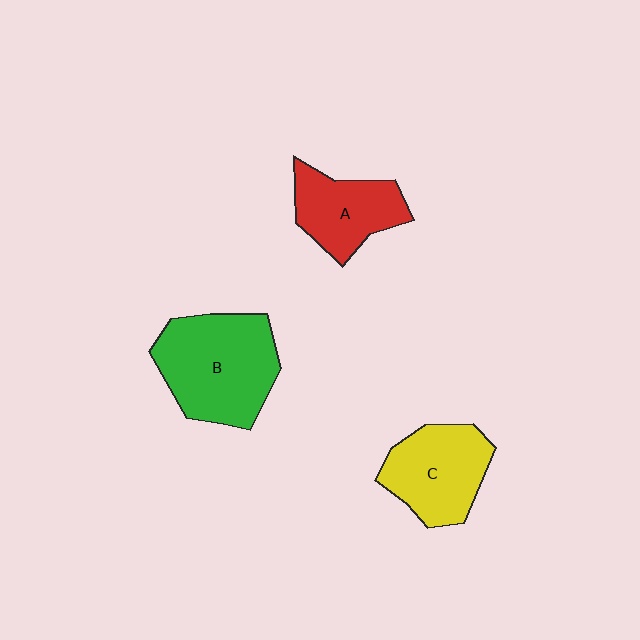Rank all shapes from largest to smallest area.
From largest to smallest: B (green), C (yellow), A (red).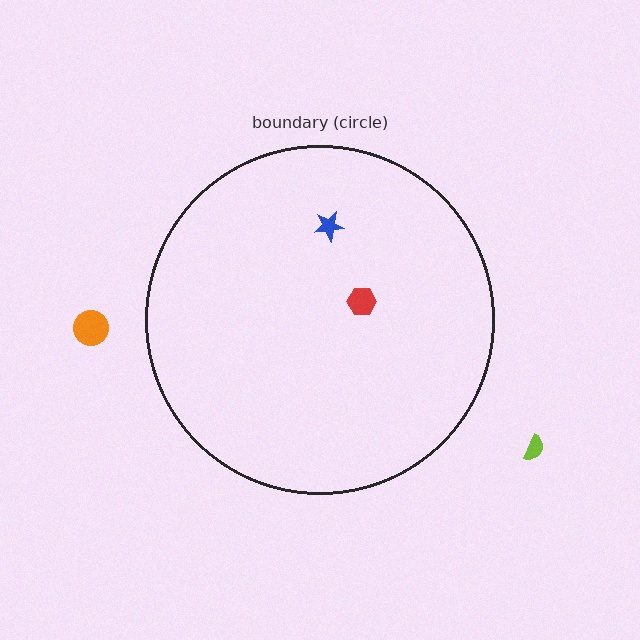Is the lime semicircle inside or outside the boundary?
Outside.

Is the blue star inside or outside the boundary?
Inside.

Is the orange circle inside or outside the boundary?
Outside.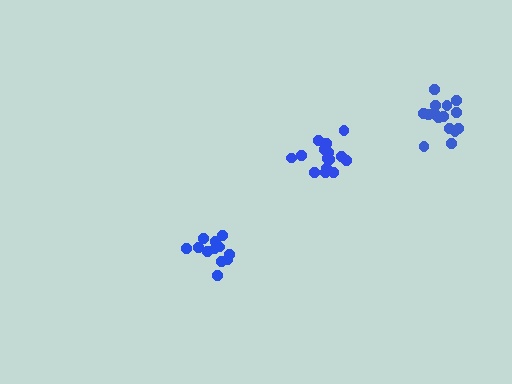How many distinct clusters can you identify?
There are 3 distinct clusters.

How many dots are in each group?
Group 1: 15 dots, Group 2: 13 dots, Group 3: 15 dots (43 total).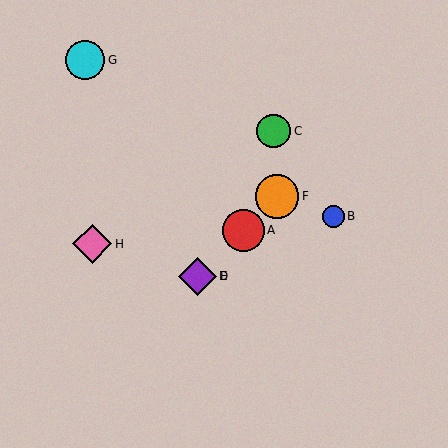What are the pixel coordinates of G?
Object G is at (85, 60).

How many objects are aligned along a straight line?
4 objects (A, D, E, F) are aligned along a straight line.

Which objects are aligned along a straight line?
Objects A, D, E, F are aligned along a straight line.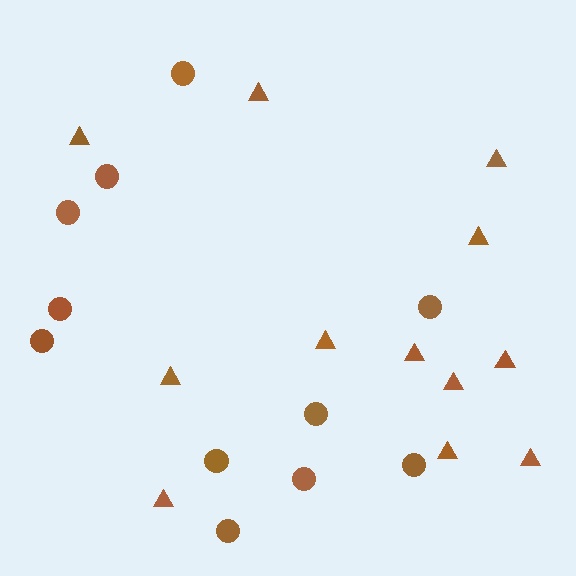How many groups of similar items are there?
There are 2 groups: one group of triangles (12) and one group of circles (11).